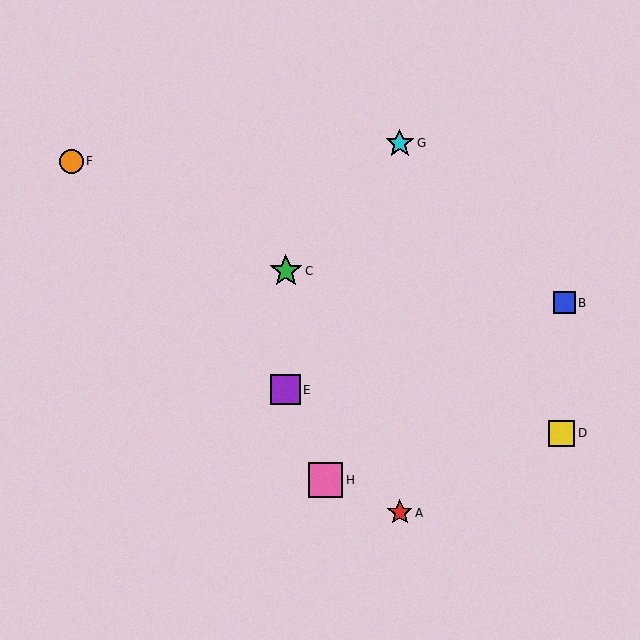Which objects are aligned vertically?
Objects A, G are aligned vertically.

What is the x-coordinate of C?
Object C is at x≈286.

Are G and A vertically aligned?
Yes, both are at x≈400.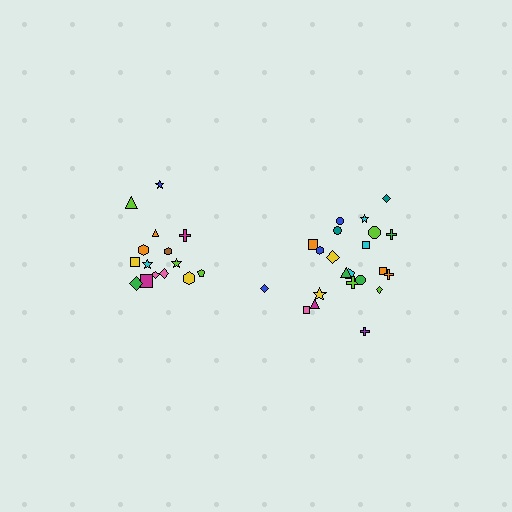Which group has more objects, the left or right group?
The right group.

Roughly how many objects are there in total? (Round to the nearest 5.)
Roughly 35 objects in total.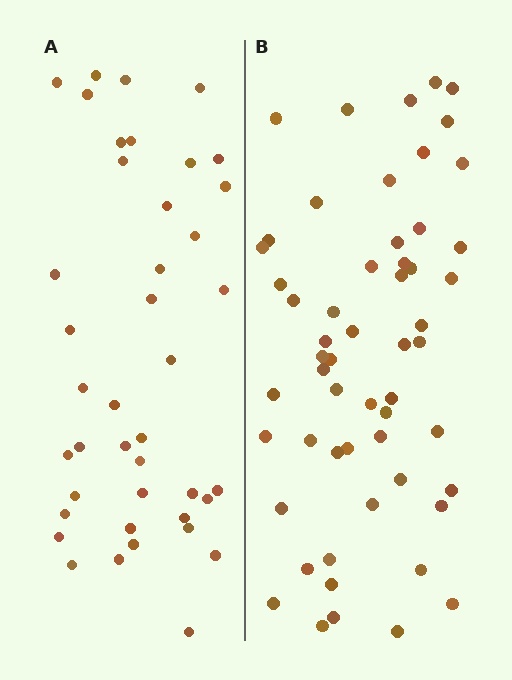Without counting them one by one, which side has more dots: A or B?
Region B (the right region) has more dots.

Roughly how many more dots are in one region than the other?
Region B has approximately 15 more dots than region A.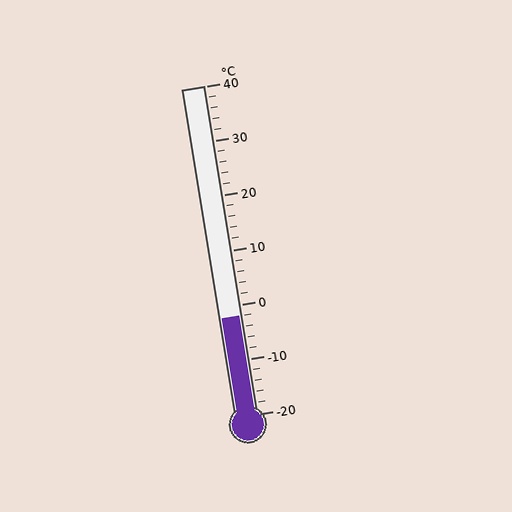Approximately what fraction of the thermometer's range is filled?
The thermometer is filled to approximately 30% of its range.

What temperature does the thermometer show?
The thermometer shows approximately -2°C.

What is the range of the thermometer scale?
The thermometer scale ranges from -20°C to 40°C.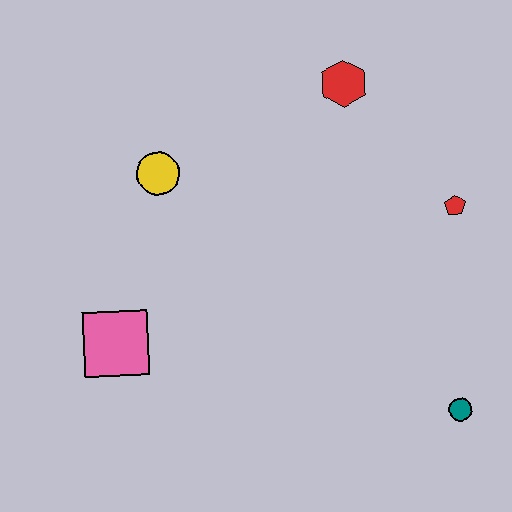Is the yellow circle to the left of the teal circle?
Yes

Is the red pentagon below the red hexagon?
Yes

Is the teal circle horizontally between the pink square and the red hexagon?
No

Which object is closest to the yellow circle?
The pink square is closest to the yellow circle.